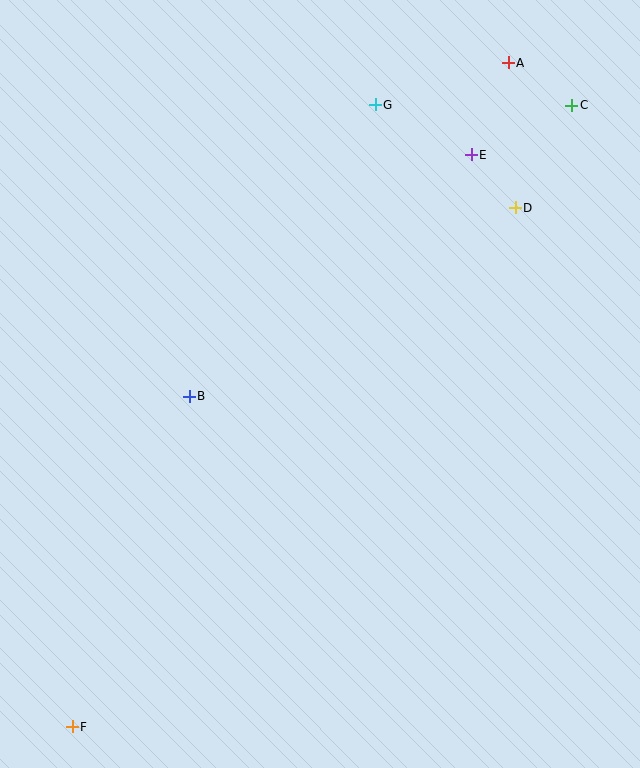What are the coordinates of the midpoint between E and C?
The midpoint between E and C is at (521, 130).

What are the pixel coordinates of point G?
Point G is at (375, 105).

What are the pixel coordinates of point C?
Point C is at (572, 105).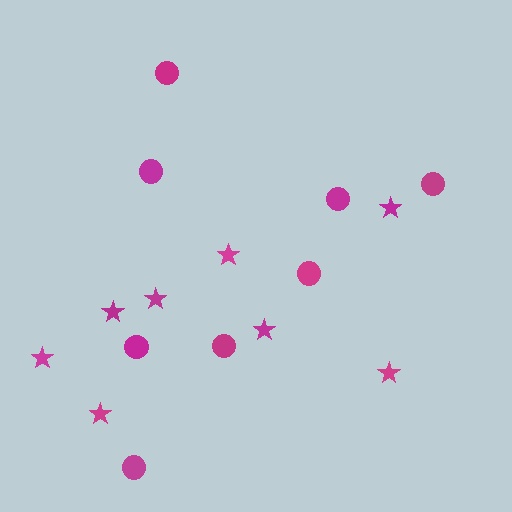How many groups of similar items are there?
There are 2 groups: one group of stars (8) and one group of circles (8).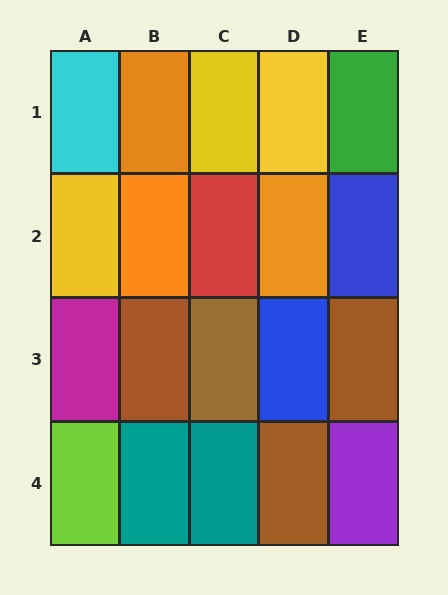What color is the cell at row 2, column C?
Red.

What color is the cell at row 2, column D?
Orange.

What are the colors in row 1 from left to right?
Cyan, orange, yellow, yellow, green.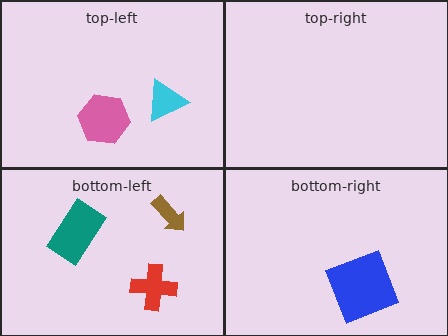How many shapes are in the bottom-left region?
3.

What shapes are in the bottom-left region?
The red cross, the brown arrow, the teal rectangle.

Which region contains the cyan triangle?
The top-left region.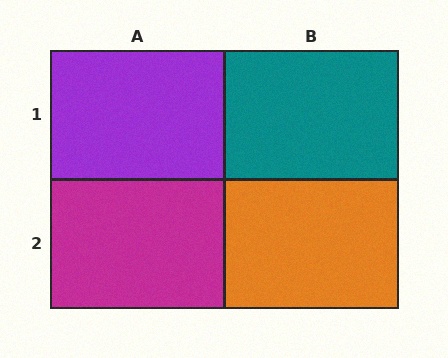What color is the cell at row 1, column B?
Teal.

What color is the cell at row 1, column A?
Purple.